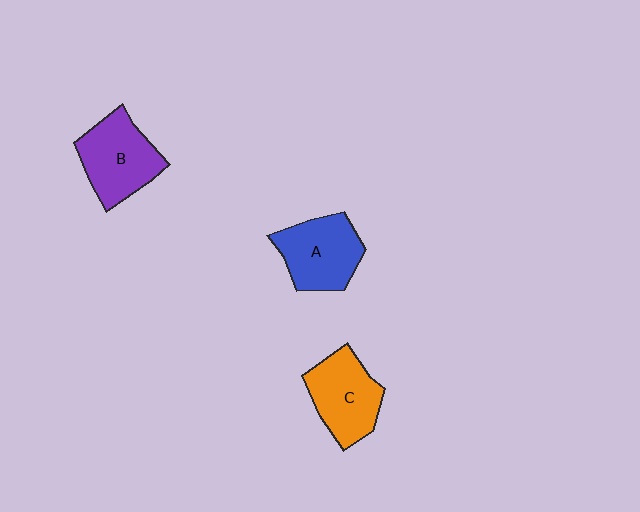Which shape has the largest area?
Shape B (purple).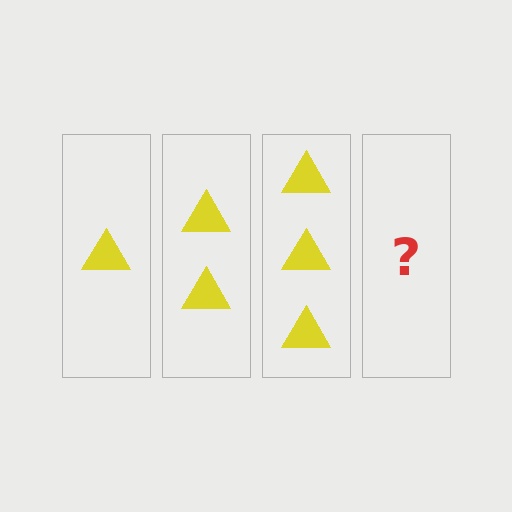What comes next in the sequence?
The next element should be 4 triangles.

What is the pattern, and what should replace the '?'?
The pattern is that each step adds one more triangle. The '?' should be 4 triangles.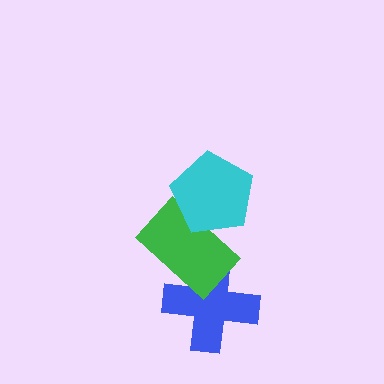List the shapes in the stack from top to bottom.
From top to bottom: the cyan pentagon, the green rectangle, the blue cross.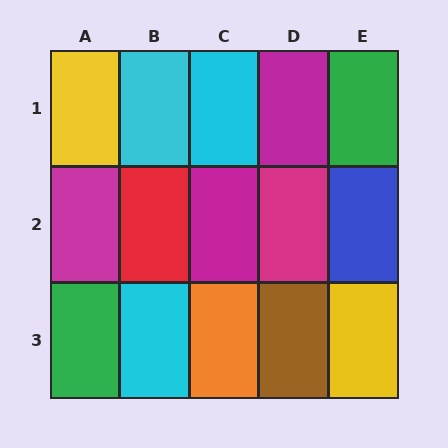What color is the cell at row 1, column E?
Green.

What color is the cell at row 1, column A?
Yellow.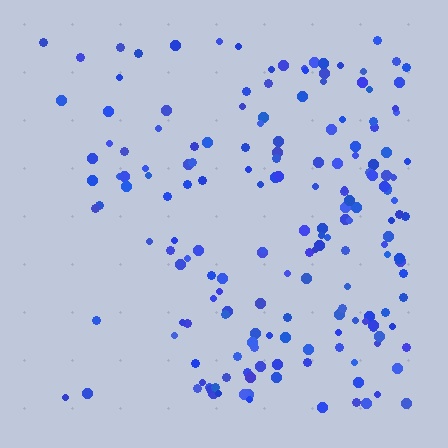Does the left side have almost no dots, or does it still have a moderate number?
Still a moderate number, just noticeably fewer than the right.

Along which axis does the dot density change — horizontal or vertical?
Horizontal.